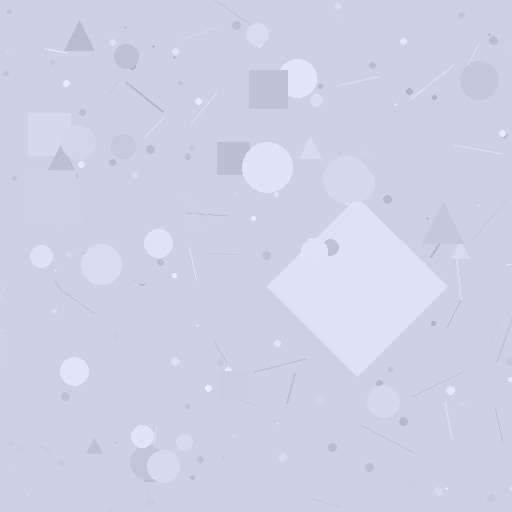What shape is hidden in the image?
A diamond is hidden in the image.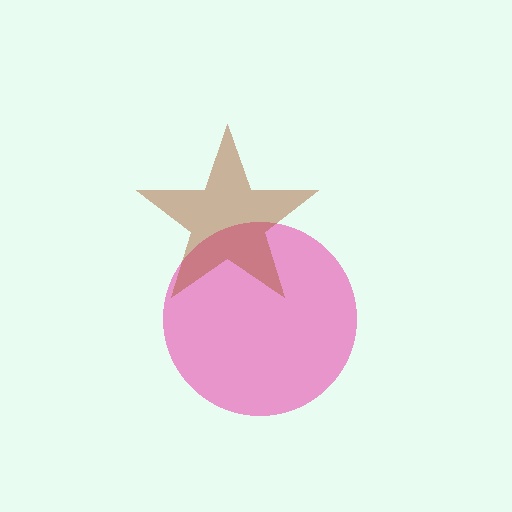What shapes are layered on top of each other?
The layered shapes are: a pink circle, a brown star.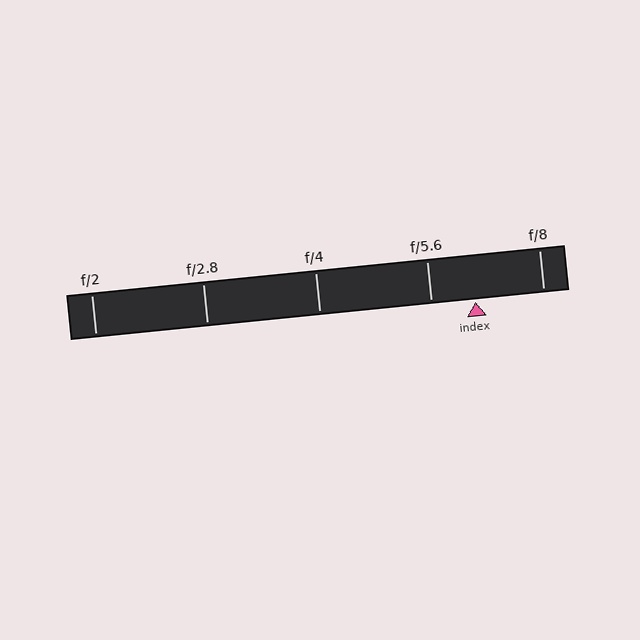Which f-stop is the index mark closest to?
The index mark is closest to f/5.6.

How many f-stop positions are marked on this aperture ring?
There are 5 f-stop positions marked.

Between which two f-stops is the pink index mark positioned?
The index mark is between f/5.6 and f/8.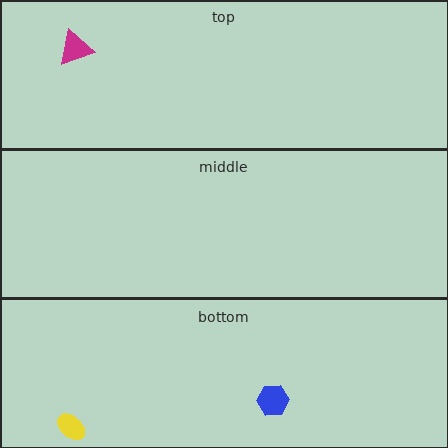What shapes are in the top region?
The magenta triangle.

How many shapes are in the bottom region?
2.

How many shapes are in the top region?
1.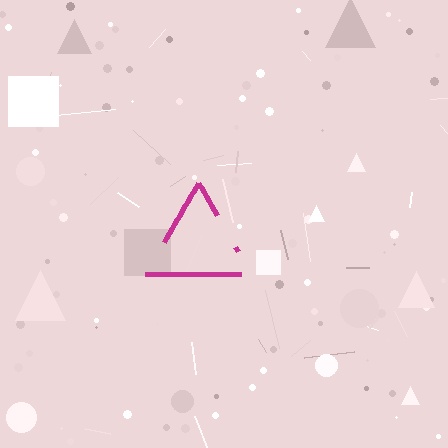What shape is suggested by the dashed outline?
The dashed outline suggests a triangle.